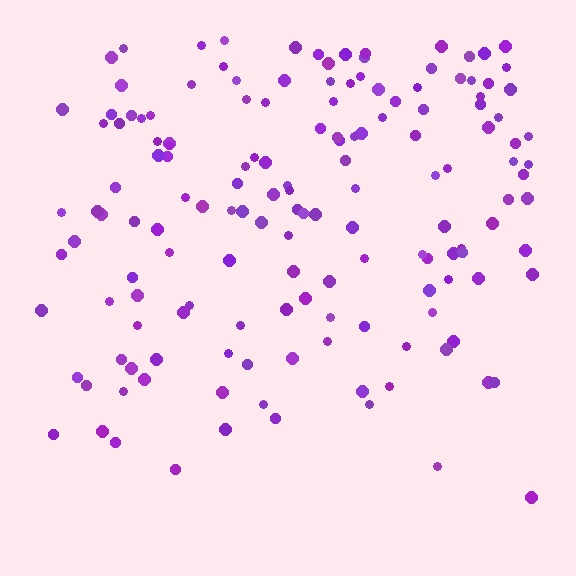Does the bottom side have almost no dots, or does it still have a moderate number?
Still a moderate number, just noticeably fewer than the top.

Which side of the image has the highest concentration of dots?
The top.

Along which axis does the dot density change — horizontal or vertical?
Vertical.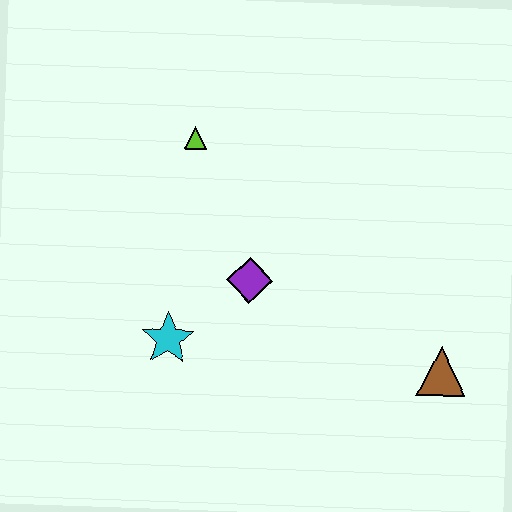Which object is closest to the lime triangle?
The purple diamond is closest to the lime triangle.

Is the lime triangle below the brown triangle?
No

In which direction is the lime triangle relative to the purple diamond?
The lime triangle is above the purple diamond.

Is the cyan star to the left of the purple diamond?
Yes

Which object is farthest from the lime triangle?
The brown triangle is farthest from the lime triangle.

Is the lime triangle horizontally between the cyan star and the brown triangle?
Yes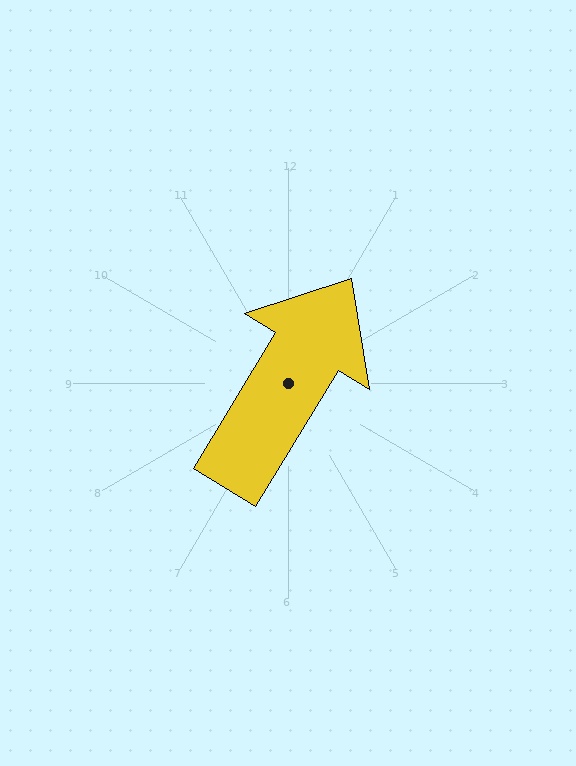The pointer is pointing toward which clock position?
Roughly 1 o'clock.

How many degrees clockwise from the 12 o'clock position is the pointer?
Approximately 31 degrees.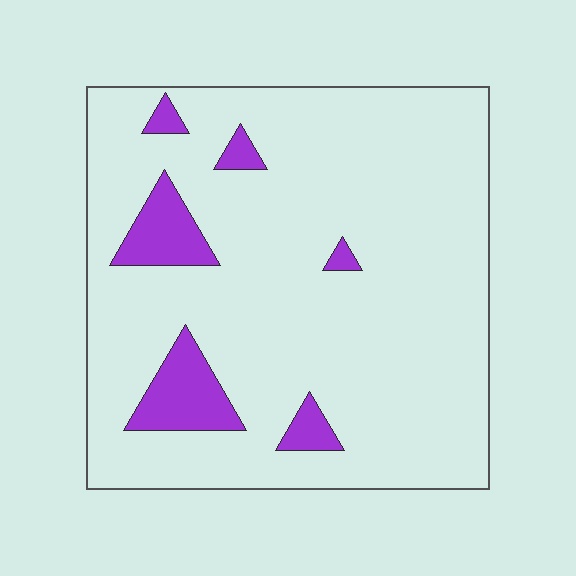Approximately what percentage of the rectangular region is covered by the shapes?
Approximately 10%.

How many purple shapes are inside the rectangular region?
6.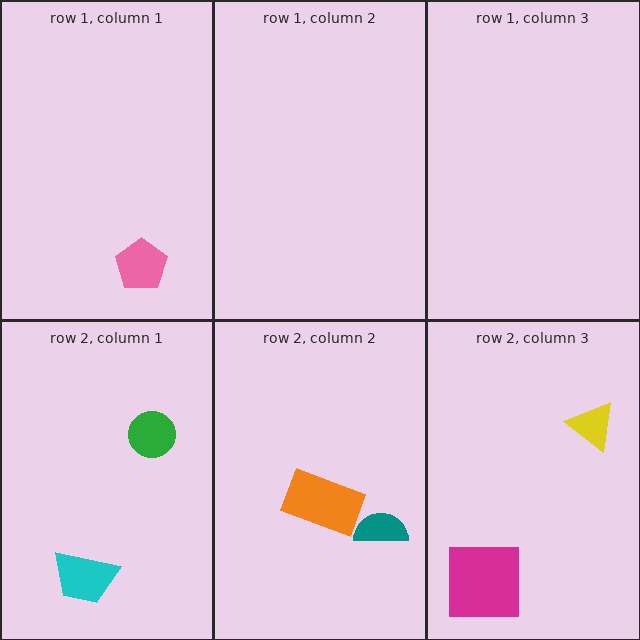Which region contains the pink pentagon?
The row 1, column 1 region.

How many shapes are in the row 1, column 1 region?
1.